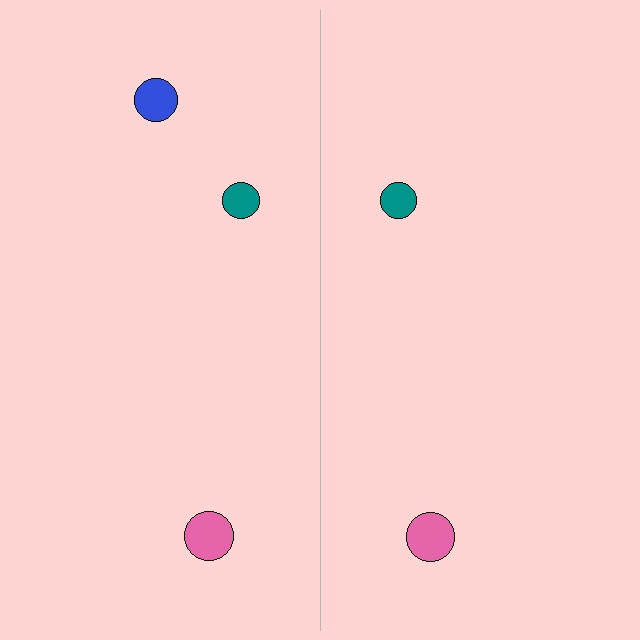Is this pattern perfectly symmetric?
No, the pattern is not perfectly symmetric. A blue circle is missing from the right side.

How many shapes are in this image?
There are 5 shapes in this image.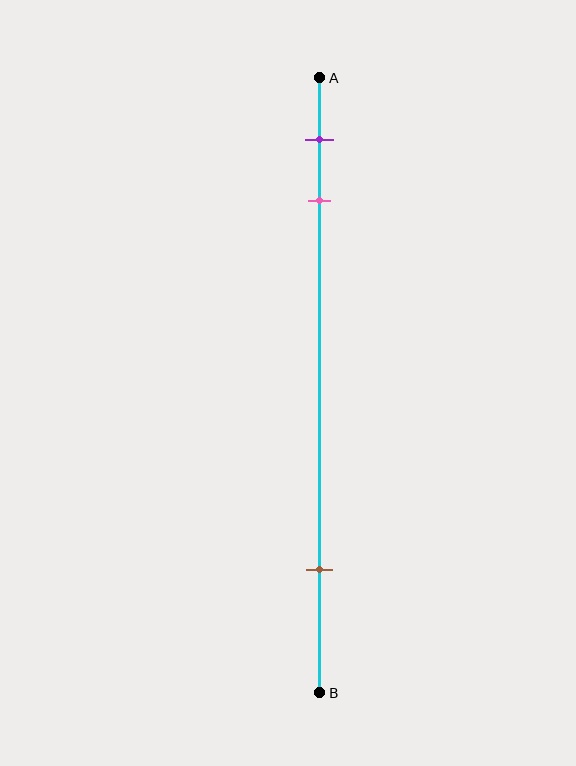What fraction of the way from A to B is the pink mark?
The pink mark is approximately 20% (0.2) of the way from A to B.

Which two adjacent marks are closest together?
The purple and pink marks are the closest adjacent pair.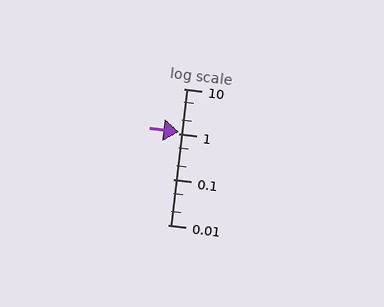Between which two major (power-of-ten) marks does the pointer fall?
The pointer is between 1 and 10.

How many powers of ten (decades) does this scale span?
The scale spans 3 decades, from 0.01 to 10.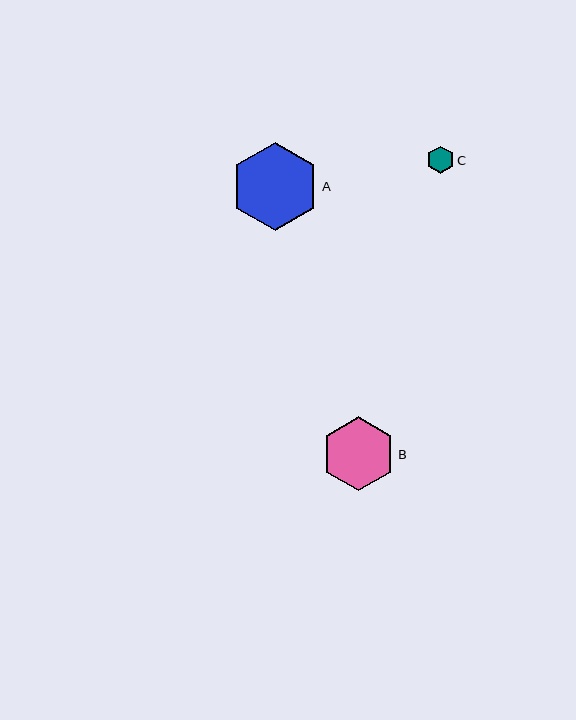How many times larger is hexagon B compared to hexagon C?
Hexagon B is approximately 2.7 times the size of hexagon C.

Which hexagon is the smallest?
Hexagon C is the smallest with a size of approximately 27 pixels.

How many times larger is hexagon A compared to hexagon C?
Hexagon A is approximately 3.2 times the size of hexagon C.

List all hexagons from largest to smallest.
From largest to smallest: A, B, C.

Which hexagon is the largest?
Hexagon A is the largest with a size of approximately 88 pixels.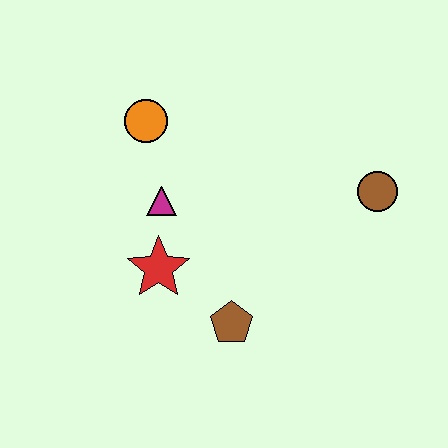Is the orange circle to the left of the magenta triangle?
Yes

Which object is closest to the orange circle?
The magenta triangle is closest to the orange circle.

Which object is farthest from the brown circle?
The orange circle is farthest from the brown circle.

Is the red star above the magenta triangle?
No